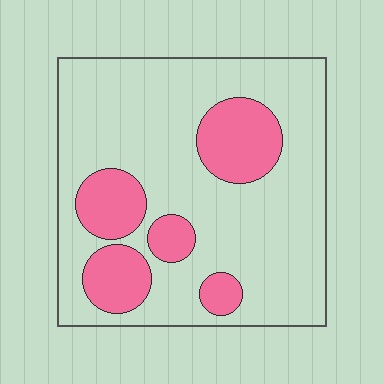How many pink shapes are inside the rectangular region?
5.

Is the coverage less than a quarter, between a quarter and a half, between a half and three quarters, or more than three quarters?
Less than a quarter.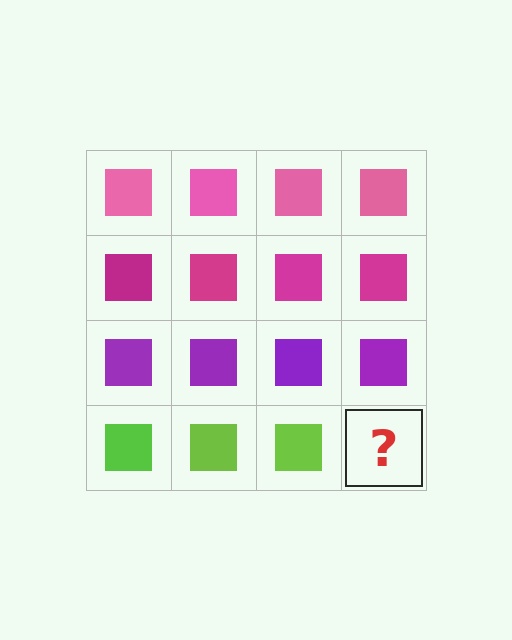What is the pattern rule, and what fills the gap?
The rule is that each row has a consistent color. The gap should be filled with a lime square.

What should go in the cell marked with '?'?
The missing cell should contain a lime square.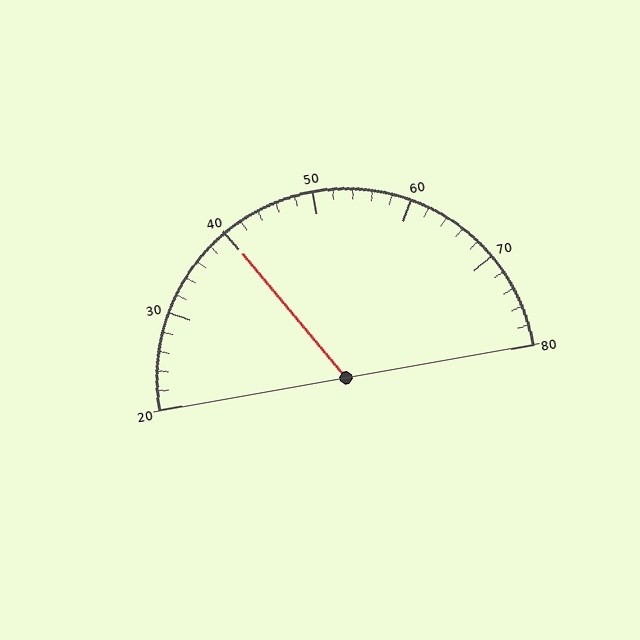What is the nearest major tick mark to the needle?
The nearest major tick mark is 40.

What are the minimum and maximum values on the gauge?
The gauge ranges from 20 to 80.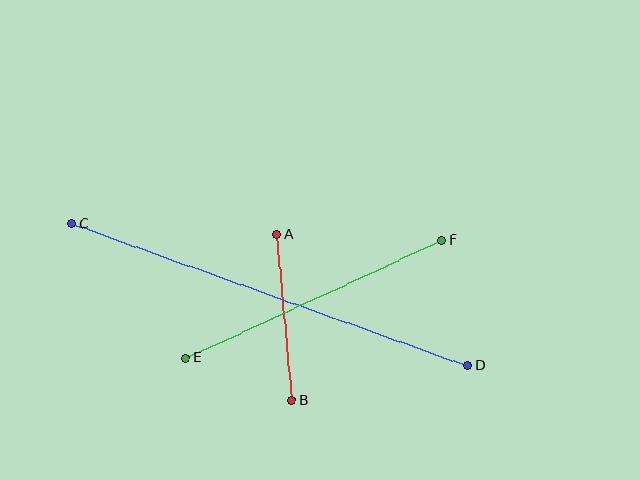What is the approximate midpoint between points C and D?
The midpoint is at approximately (270, 295) pixels.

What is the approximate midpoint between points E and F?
The midpoint is at approximately (314, 299) pixels.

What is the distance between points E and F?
The distance is approximately 282 pixels.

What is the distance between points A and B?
The distance is approximately 167 pixels.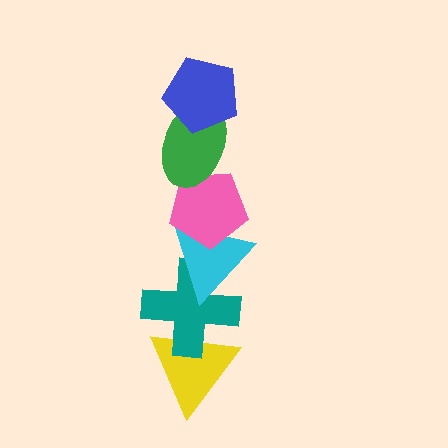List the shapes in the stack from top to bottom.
From top to bottom: the blue pentagon, the green ellipse, the pink pentagon, the cyan triangle, the teal cross, the yellow triangle.